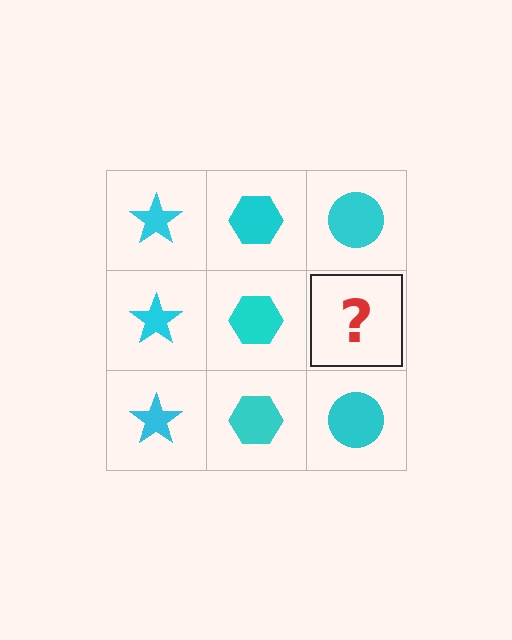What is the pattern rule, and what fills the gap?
The rule is that each column has a consistent shape. The gap should be filled with a cyan circle.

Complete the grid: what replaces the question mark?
The question mark should be replaced with a cyan circle.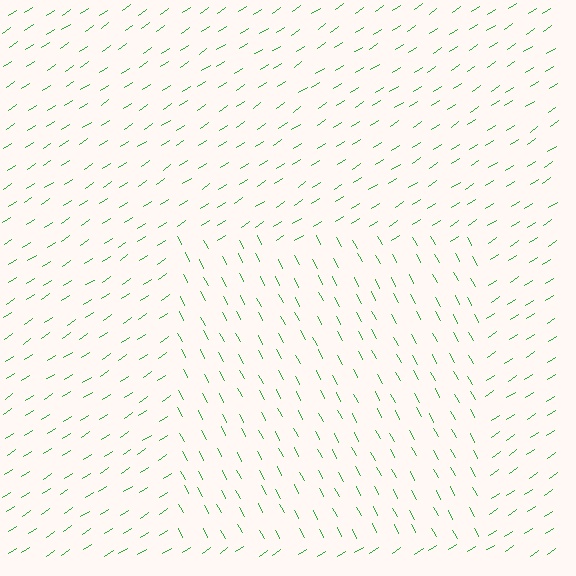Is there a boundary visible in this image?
Yes, there is a texture boundary formed by a change in line orientation.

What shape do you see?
I see a rectangle.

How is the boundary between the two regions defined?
The boundary is defined purely by a change in line orientation (approximately 85 degrees difference). All lines are the same color and thickness.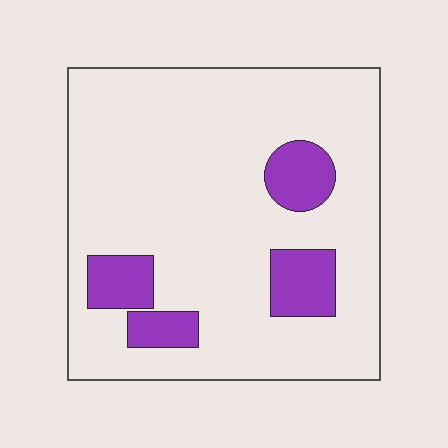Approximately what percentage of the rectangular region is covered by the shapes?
Approximately 15%.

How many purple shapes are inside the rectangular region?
4.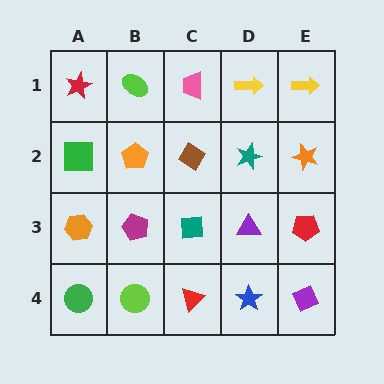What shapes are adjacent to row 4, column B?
A magenta pentagon (row 3, column B), a green circle (row 4, column A), a red triangle (row 4, column C).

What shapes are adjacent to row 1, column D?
A teal star (row 2, column D), a pink trapezoid (row 1, column C), a yellow arrow (row 1, column E).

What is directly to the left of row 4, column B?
A green circle.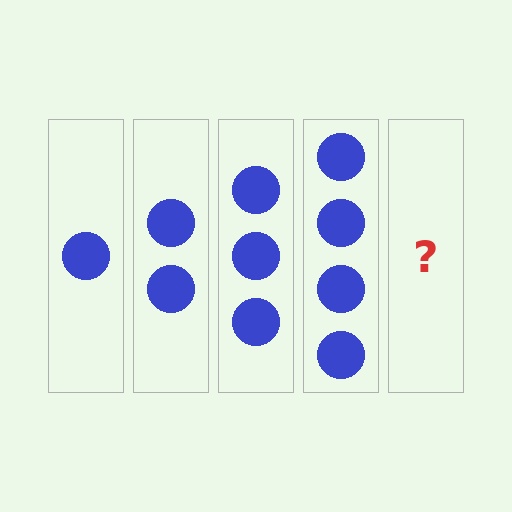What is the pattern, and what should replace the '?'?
The pattern is that each step adds one more circle. The '?' should be 5 circles.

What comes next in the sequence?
The next element should be 5 circles.